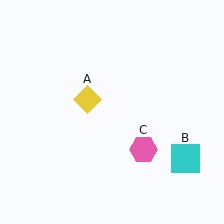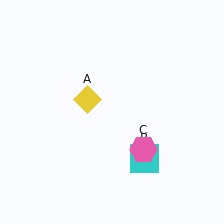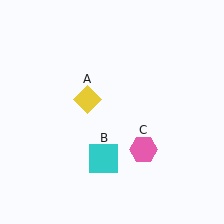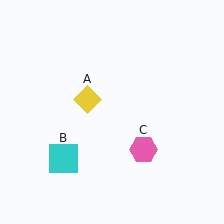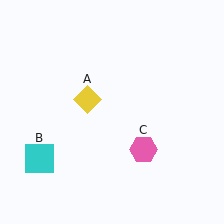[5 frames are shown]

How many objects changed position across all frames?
1 object changed position: cyan square (object B).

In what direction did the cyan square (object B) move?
The cyan square (object B) moved left.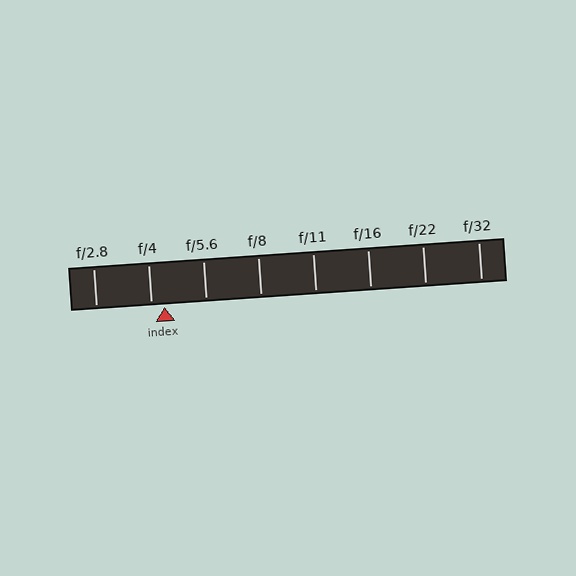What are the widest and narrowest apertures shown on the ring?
The widest aperture shown is f/2.8 and the narrowest is f/32.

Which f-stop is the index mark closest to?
The index mark is closest to f/4.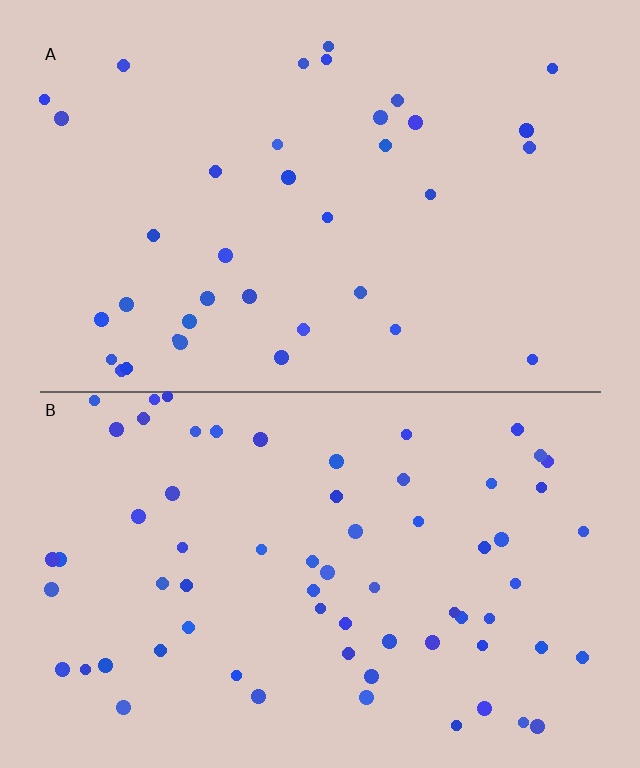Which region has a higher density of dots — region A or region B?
B (the bottom).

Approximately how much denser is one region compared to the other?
Approximately 1.8× — region B over region A.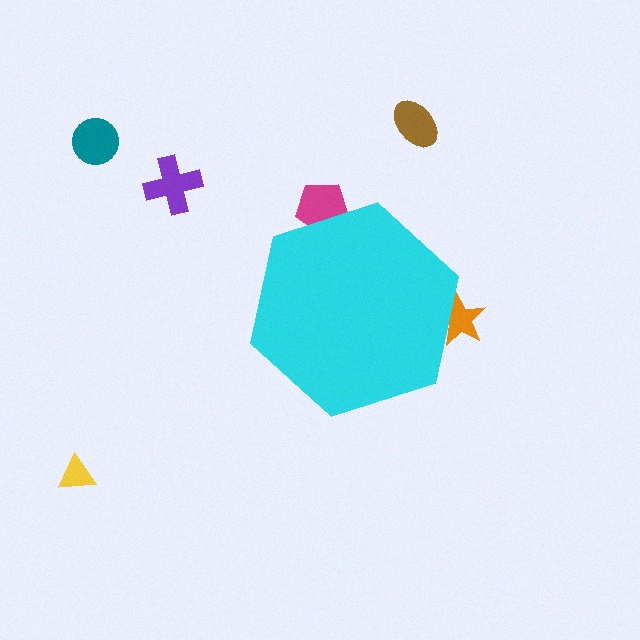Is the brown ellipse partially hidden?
No, the brown ellipse is fully visible.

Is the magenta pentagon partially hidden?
Yes, the magenta pentagon is partially hidden behind the cyan hexagon.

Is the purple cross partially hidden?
No, the purple cross is fully visible.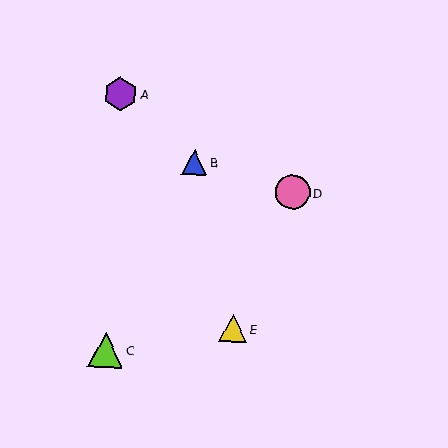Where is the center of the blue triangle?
The center of the blue triangle is at (194, 163).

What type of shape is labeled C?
Shape C is a lime triangle.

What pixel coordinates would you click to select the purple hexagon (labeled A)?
Click at (120, 94) to select the purple hexagon A.